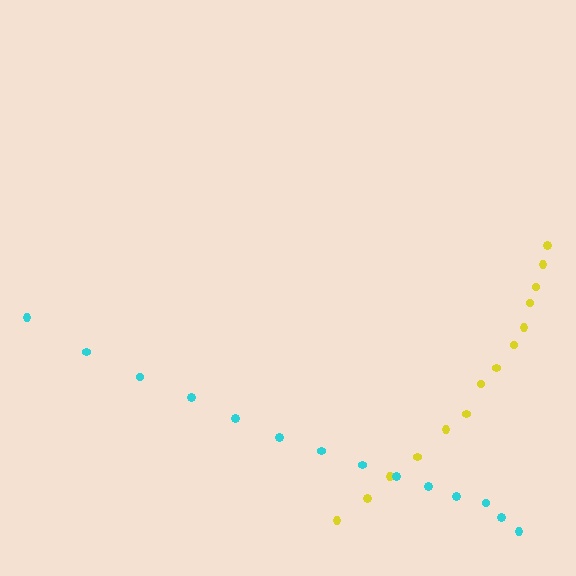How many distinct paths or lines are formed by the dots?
There are 2 distinct paths.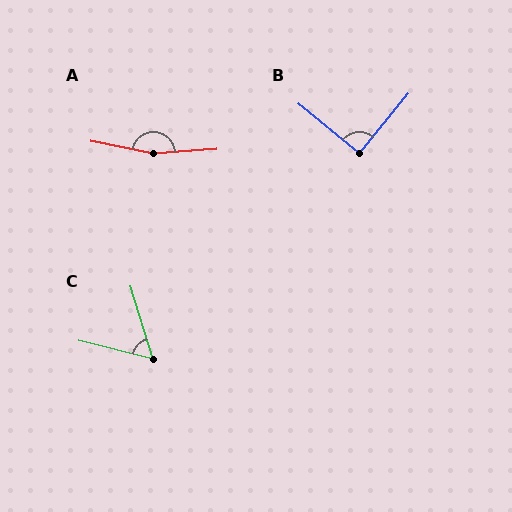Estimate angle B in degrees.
Approximately 90 degrees.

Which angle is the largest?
A, at approximately 165 degrees.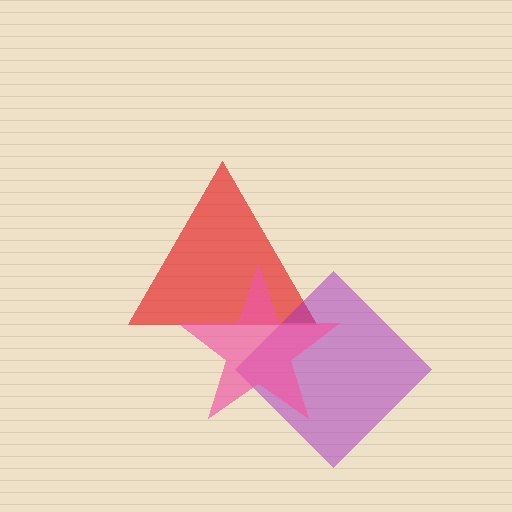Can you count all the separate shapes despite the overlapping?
Yes, there are 3 separate shapes.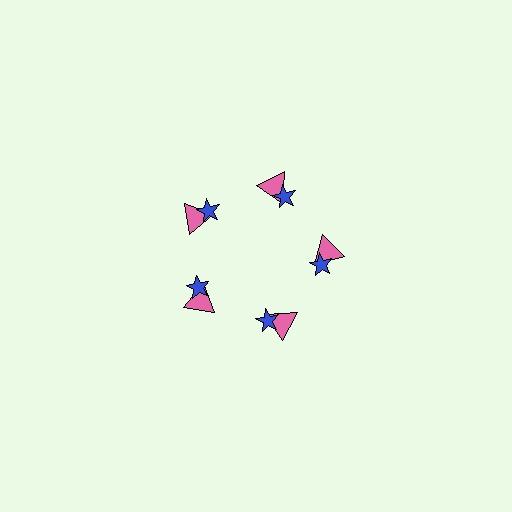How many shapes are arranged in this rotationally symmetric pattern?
There are 10 shapes, arranged in 5 groups of 2.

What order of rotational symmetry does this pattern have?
This pattern has 5-fold rotational symmetry.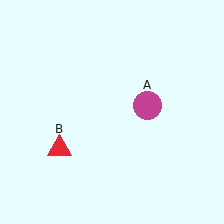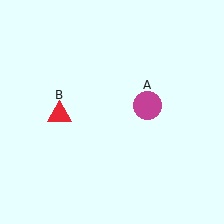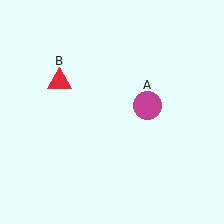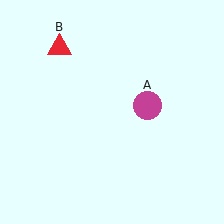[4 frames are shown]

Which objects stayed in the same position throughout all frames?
Magenta circle (object A) remained stationary.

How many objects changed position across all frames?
1 object changed position: red triangle (object B).